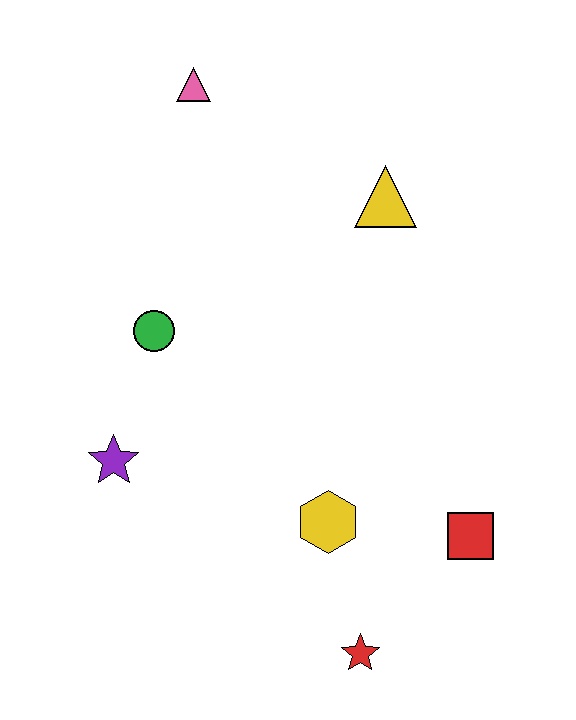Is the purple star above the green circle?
No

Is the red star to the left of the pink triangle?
No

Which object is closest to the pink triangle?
The yellow triangle is closest to the pink triangle.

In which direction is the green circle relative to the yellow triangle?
The green circle is to the left of the yellow triangle.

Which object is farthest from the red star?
The pink triangle is farthest from the red star.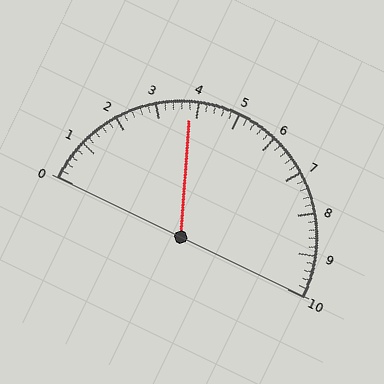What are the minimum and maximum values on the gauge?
The gauge ranges from 0 to 10.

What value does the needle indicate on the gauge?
The needle indicates approximately 3.8.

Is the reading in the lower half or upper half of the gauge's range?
The reading is in the lower half of the range (0 to 10).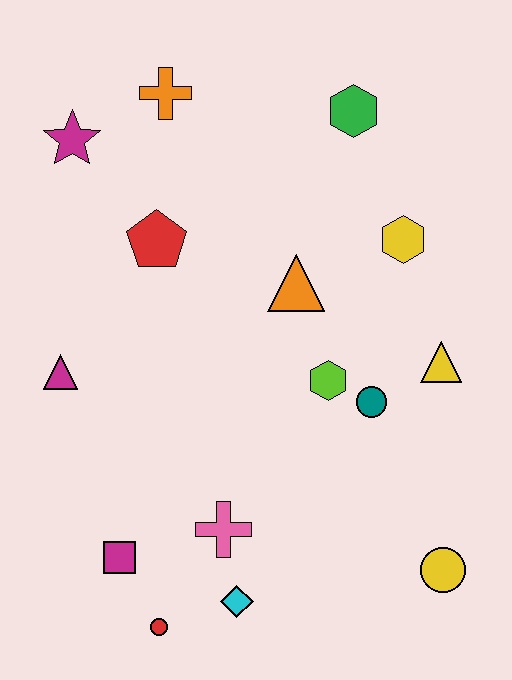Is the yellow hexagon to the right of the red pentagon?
Yes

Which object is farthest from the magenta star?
The yellow circle is farthest from the magenta star.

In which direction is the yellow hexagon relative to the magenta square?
The yellow hexagon is above the magenta square.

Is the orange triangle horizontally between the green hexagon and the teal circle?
No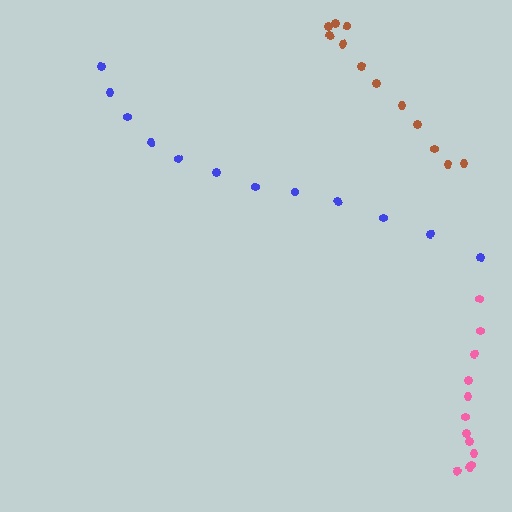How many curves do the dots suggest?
There are 3 distinct paths.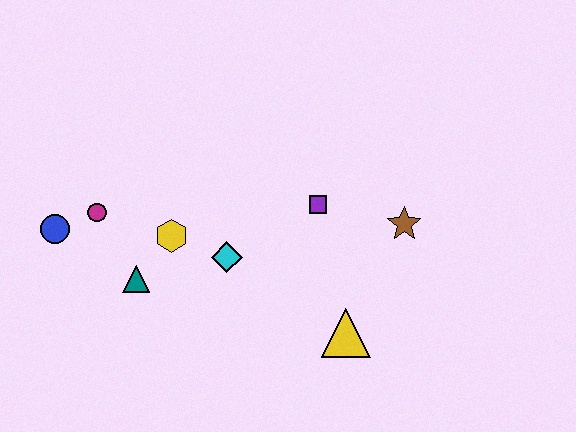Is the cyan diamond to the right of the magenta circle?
Yes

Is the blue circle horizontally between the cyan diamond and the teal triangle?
No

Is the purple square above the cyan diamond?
Yes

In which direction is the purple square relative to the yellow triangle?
The purple square is above the yellow triangle.